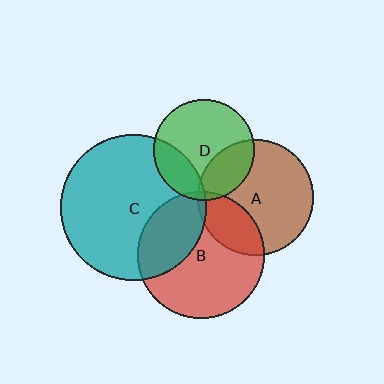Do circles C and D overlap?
Yes.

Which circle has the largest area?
Circle C (teal).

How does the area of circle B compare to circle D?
Approximately 1.6 times.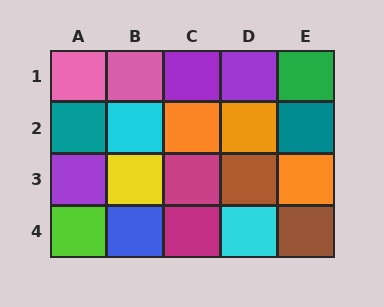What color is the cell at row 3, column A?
Purple.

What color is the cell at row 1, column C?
Purple.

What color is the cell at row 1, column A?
Pink.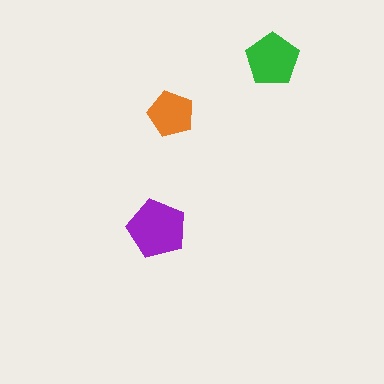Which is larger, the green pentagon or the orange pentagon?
The green one.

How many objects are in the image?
There are 3 objects in the image.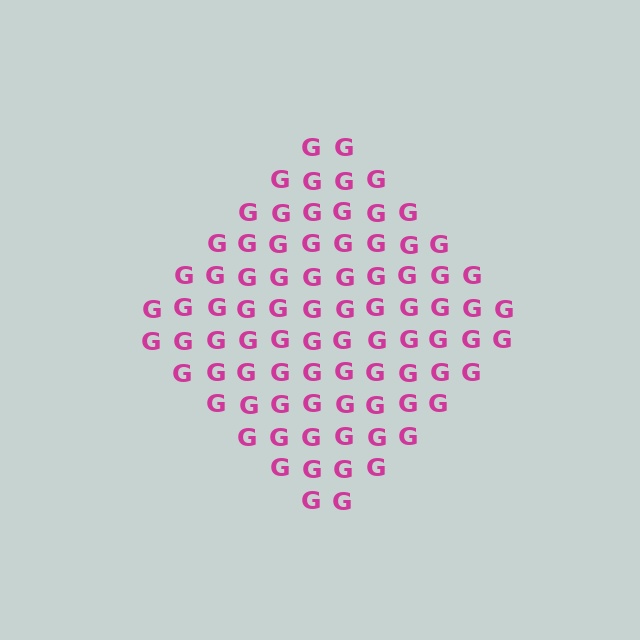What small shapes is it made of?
It is made of small letter G's.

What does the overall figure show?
The overall figure shows a diamond.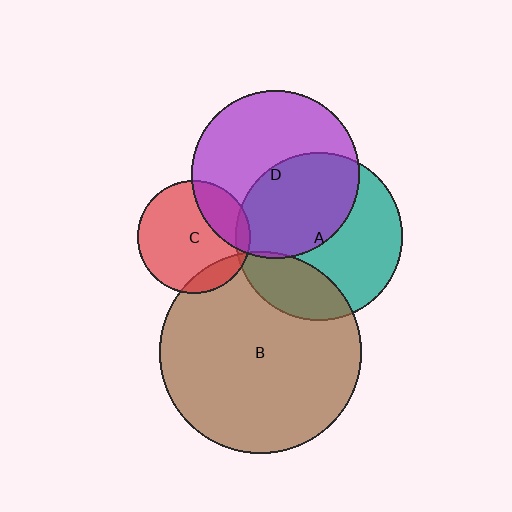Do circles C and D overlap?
Yes.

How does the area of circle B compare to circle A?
Approximately 1.5 times.